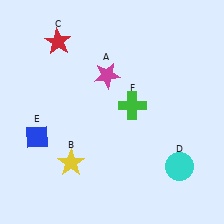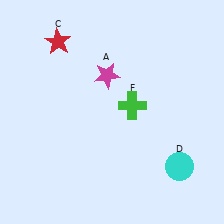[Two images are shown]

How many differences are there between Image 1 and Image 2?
There are 2 differences between the two images.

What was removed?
The blue diamond (E), the yellow star (B) were removed in Image 2.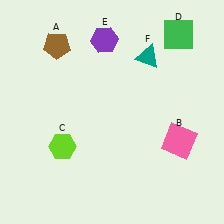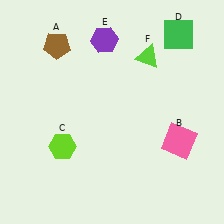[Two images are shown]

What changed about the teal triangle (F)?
In Image 1, F is teal. In Image 2, it changed to lime.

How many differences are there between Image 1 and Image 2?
There is 1 difference between the two images.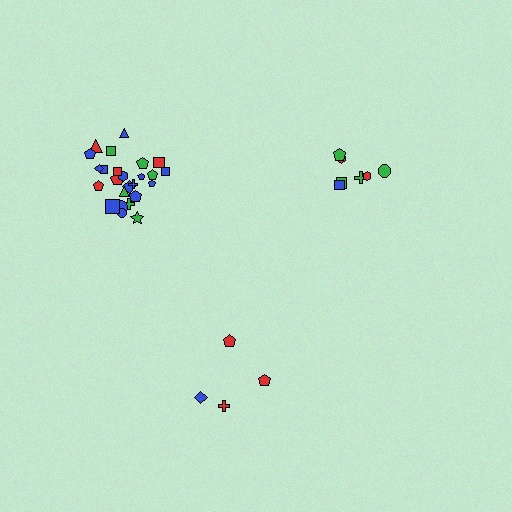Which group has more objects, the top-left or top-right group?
The top-left group.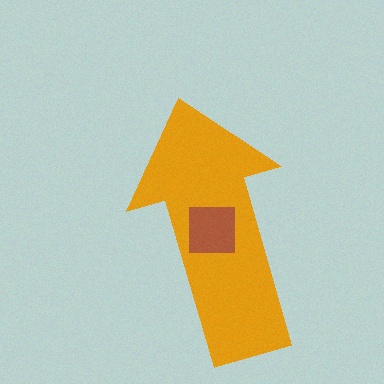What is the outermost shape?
The orange arrow.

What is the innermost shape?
The brown square.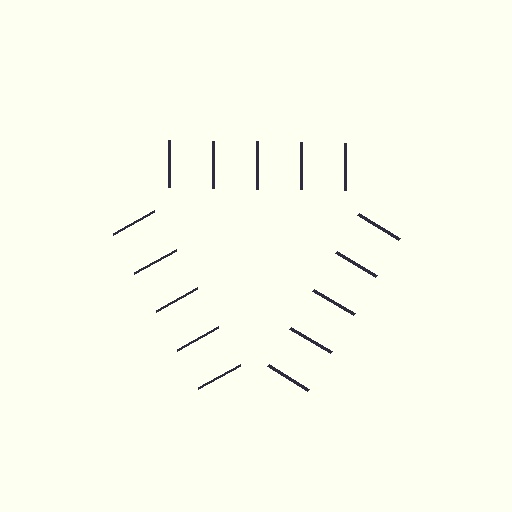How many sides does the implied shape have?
3 sides — the line-ends trace a triangle.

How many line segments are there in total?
15 — 5 along each of the 3 edges.